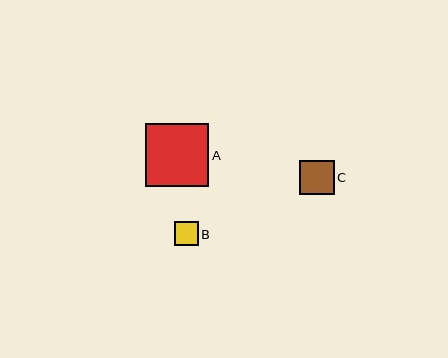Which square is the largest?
Square A is the largest with a size of approximately 63 pixels.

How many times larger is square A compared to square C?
Square A is approximately 1.8 times the size of square C.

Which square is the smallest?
Square B is the smallest with a size of approximately 24 pixels.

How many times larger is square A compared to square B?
Square A is approximately 2.7 times the size of square B.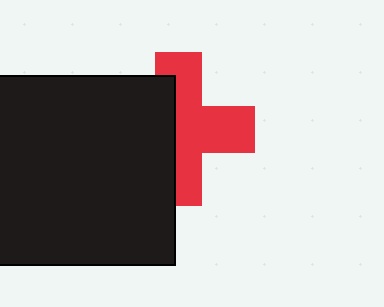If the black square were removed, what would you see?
You would see the complete red cross.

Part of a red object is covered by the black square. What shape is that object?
It is a cross.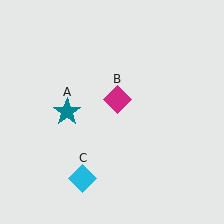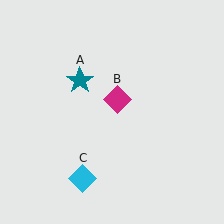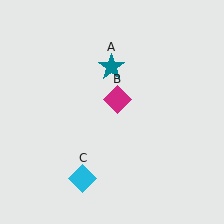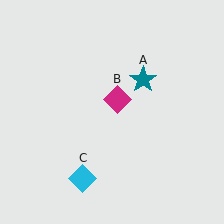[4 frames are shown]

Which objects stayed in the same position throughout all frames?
Magenta diamond (object B) and cyan diamond (object C) remained stationary.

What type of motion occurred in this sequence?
The teal star (object A) rotated clockwise around the center of the scene.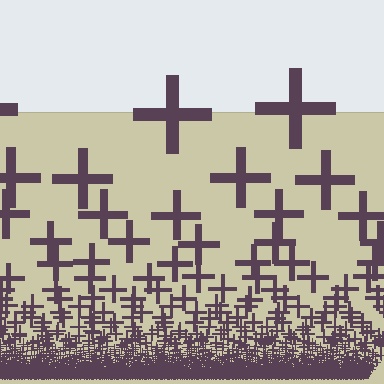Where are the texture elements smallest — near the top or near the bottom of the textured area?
Near the bottom.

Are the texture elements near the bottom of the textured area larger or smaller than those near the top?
Smaller. The gradient is inverted — elements near the bottom are smaller and denser.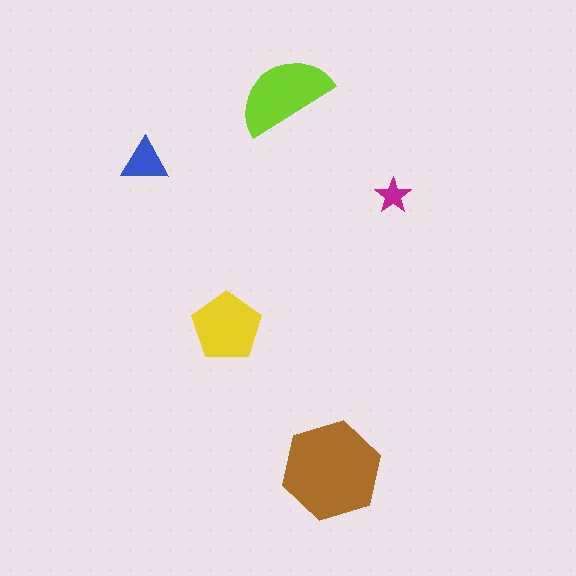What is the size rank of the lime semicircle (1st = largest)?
2nd.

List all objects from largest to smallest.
The brown hexagon, the lime semicircle, the yellow pentagon, the blue triangle, the magenta star.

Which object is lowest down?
The brown hexagon is bottommost.